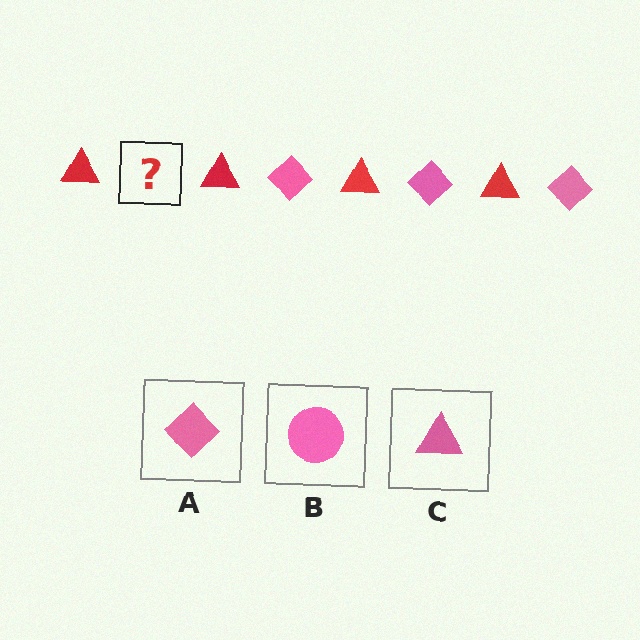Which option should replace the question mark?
Option A.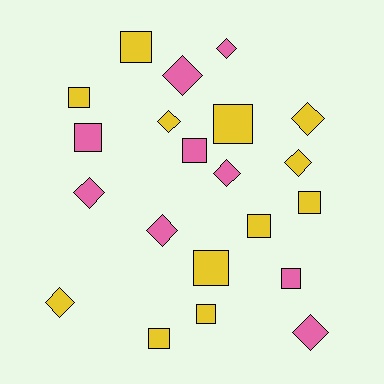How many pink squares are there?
There are 3 pink squares.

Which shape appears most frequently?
Square, with 11 objects.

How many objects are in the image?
There are 21 objects.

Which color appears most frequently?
Yellow, with 12 objects.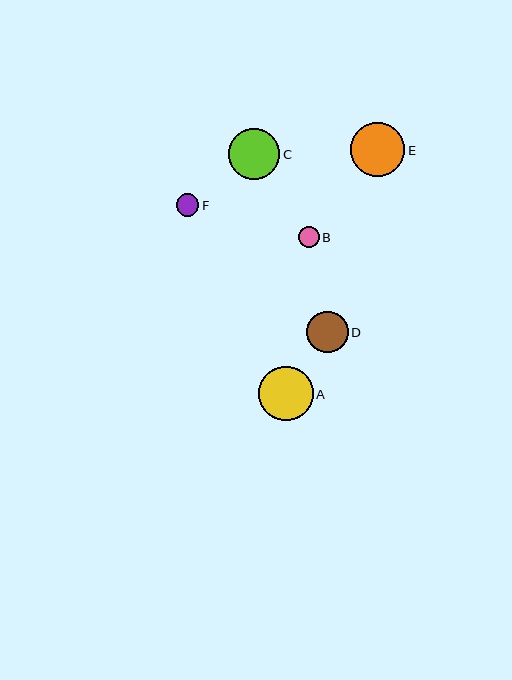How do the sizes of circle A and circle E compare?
Circle A and circle E are approximately the same size.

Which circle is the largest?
Circle A is the largest with a size of approximately 55 pixels.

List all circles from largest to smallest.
From largest to smallest: A, E, C, D, F, B.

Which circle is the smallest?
Circle B is the smallest with a size of approximately 21 pixels.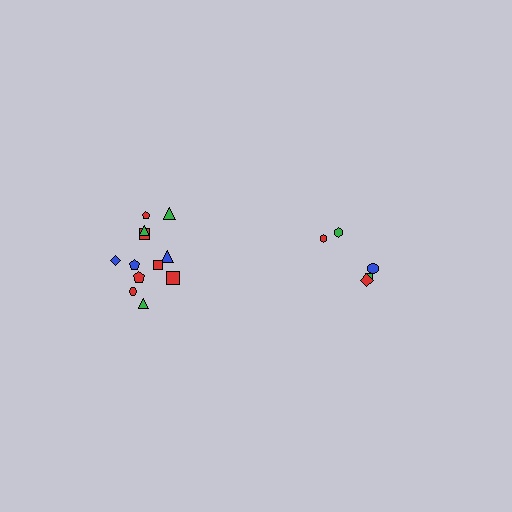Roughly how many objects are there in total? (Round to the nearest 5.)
Roughly 15 objects in total.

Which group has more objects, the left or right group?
The left group.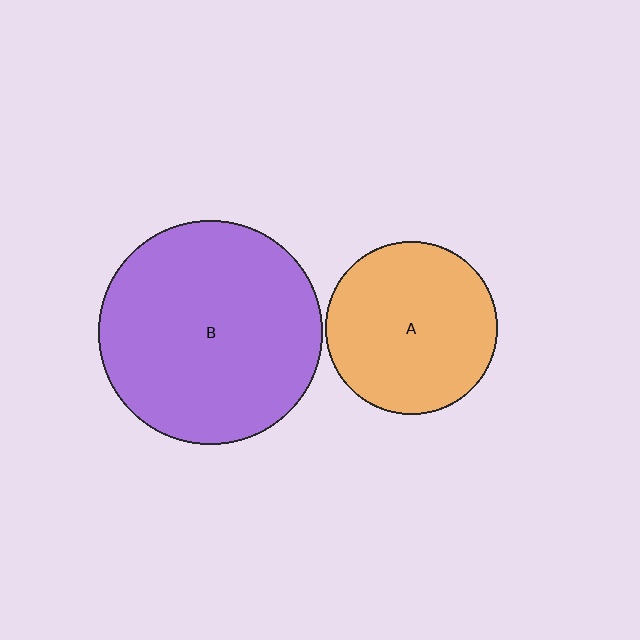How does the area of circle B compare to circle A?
Approximately 1.7 times.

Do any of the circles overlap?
No, none of the circles overlap.